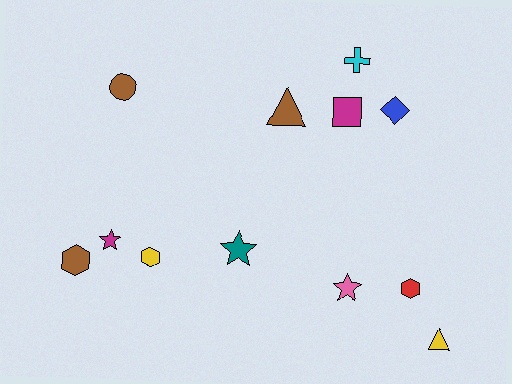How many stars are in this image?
There are 3 stars.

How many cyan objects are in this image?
There is 1 cyan object.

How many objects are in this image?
There are 12 objects.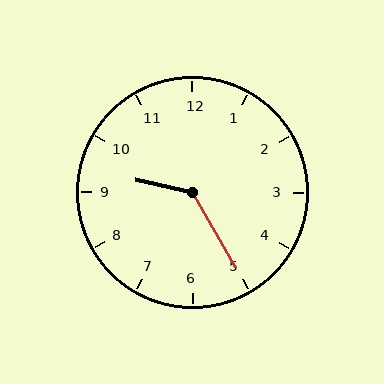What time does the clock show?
9:25.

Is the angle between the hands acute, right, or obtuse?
It is obtuse.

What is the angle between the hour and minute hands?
Approximately 132 degrees.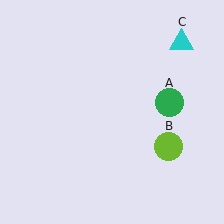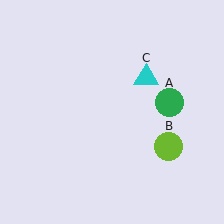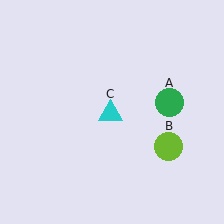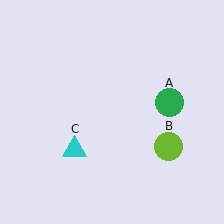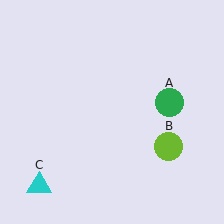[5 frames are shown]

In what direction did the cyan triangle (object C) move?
The cyan triangle (object C) moved down and to the left.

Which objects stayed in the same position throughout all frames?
Green circle (object A) and lime circle (object B) remained stationary.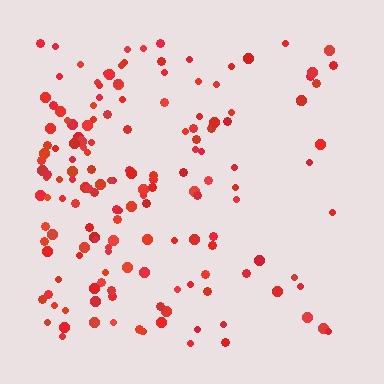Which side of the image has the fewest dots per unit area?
The right.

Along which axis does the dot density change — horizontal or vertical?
Horizontal.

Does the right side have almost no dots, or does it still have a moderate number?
Still a moderate number, just noticeably fewer than the left.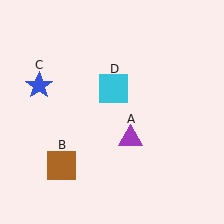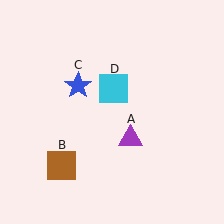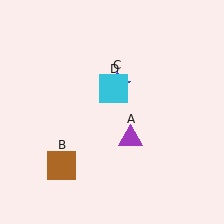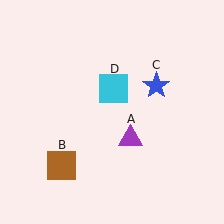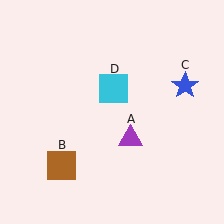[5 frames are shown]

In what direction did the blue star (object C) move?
The blue star (object C) moved right.